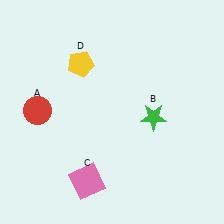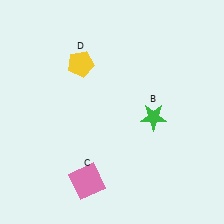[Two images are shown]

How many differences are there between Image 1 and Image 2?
There is 1 difference between the two images.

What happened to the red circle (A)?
The red circle (A) was removed in Image 2. It was in the top-left area of Image 1.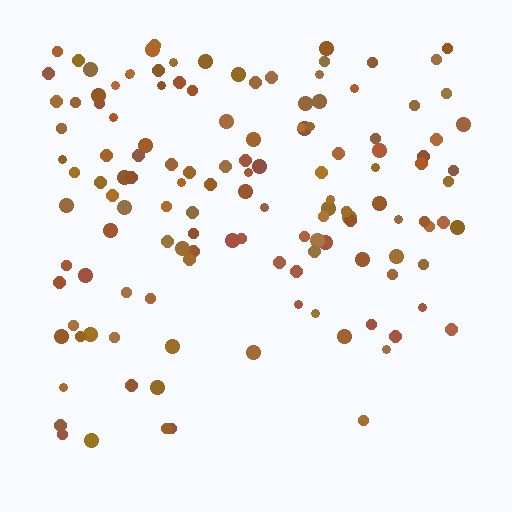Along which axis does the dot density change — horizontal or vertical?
Vertical.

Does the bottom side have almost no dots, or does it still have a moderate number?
Still a moderate number, just noticeably fewer than the top.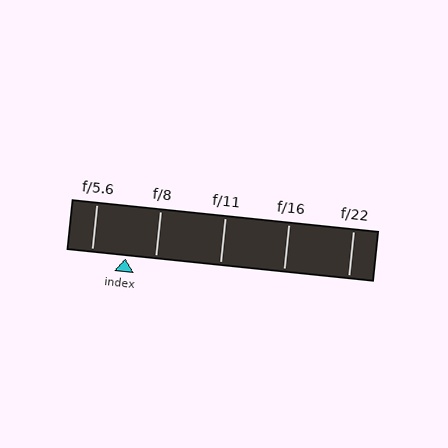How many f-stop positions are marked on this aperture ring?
There are 5 f-stop positions marked.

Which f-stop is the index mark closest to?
The index mark is closest to f/8.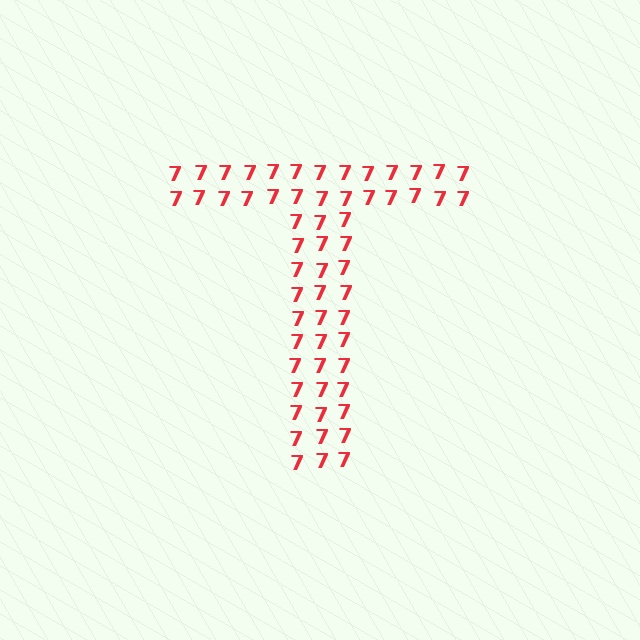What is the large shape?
The large shape is the letter T.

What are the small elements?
The small elements are digit 7's.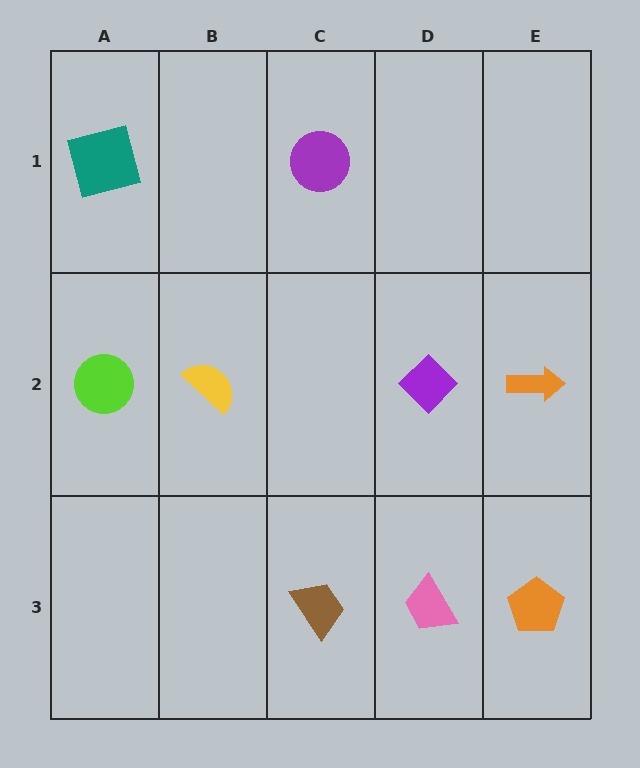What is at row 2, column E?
An orange arrow.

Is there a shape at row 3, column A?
No, that cell is empty.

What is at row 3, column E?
An orange pentagon.